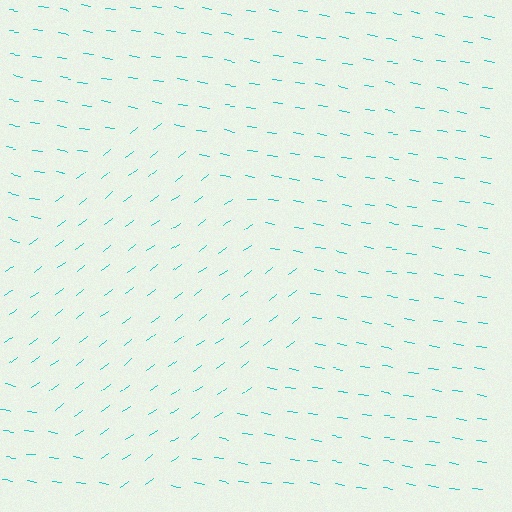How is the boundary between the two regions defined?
The boundary is defined purely by a change in line orientation (approximately 45 degrees difference). All lines are the same color and thickness.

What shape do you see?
I see a diamond.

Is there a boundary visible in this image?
Yes, there is a texture boundary formed by a change in line orientation.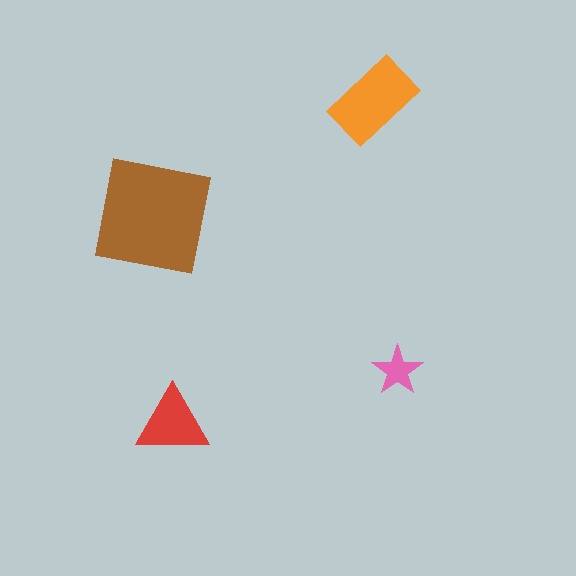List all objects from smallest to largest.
The pink star, the red triangle, the orange rectangle, the brown square.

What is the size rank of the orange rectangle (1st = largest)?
2nd.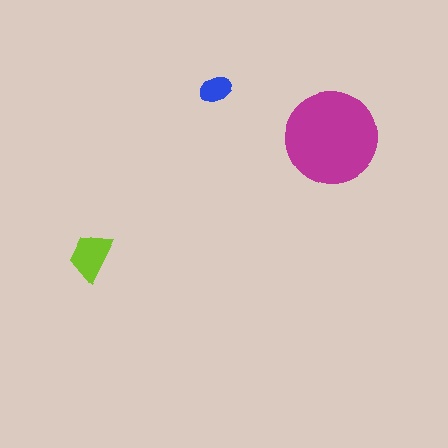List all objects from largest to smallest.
The magenta circle, the lime trapezoid, the blue ellipse.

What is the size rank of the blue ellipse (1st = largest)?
3rd.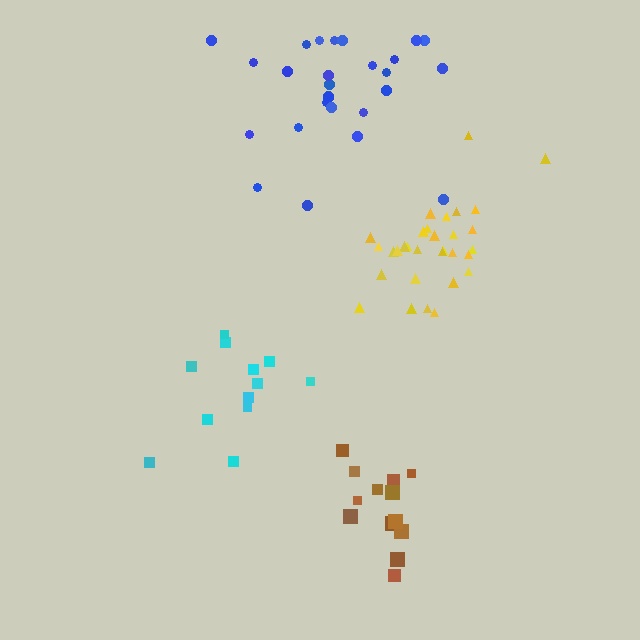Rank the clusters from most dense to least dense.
yellow, brown, blue, cyan.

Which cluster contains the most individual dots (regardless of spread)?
Yellow (31).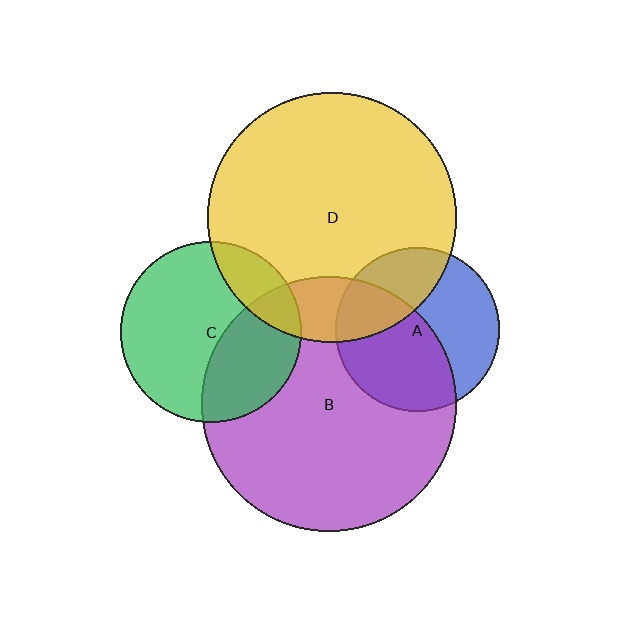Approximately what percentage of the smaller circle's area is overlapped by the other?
Approximately 15%.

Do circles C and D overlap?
Yes.